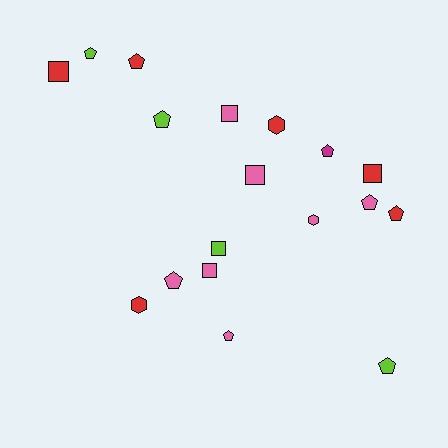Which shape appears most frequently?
Pentagon, with 9 objects.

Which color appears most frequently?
Pink, with 7 objects.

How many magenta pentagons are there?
There is 1 magenta pentagon.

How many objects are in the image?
There are 18 objects.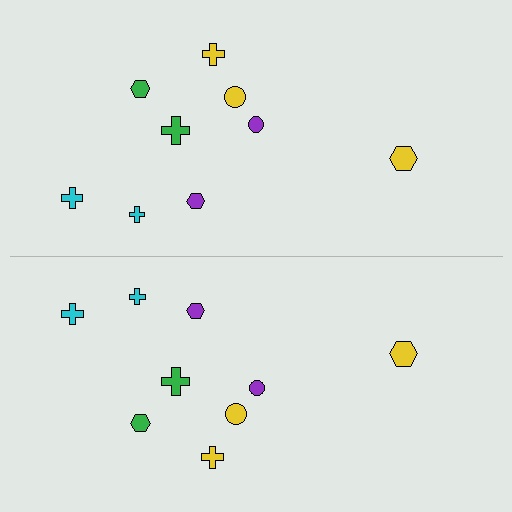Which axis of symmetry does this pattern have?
The pattern has a horizontal axis of symmetry running through the center of the image.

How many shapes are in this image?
There are 18 shapes in this image.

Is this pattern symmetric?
Yes, this pattern has bilateral (reflection) symmetry.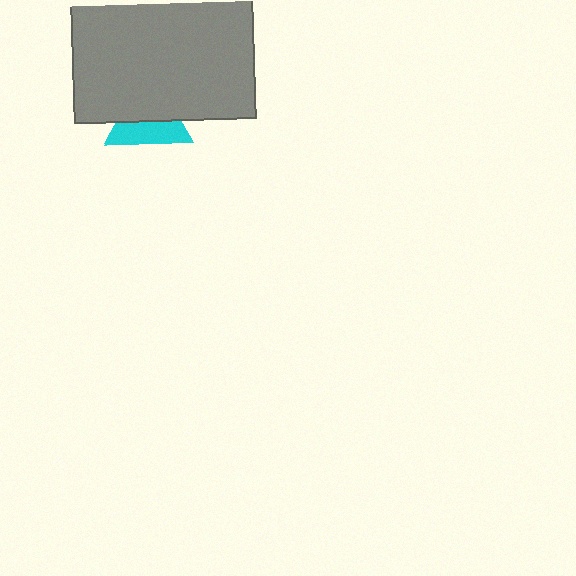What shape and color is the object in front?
The object in front is a gray rectangle.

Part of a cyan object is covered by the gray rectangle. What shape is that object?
It is a triangle.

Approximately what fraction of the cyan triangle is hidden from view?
Roughly 52% of the cyan triangle is hidden behind the gray rectangle.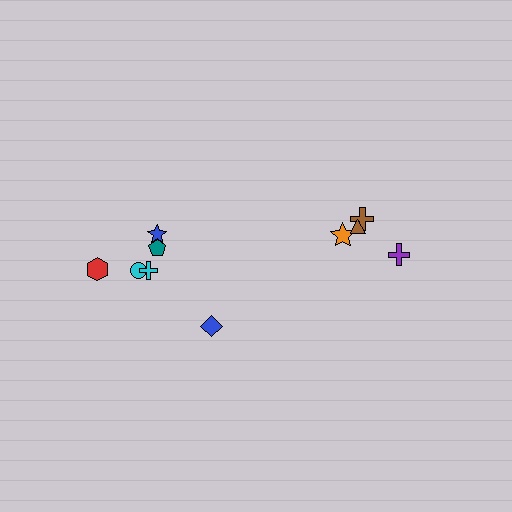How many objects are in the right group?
There are 4 objects.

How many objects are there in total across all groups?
There are 10 objects.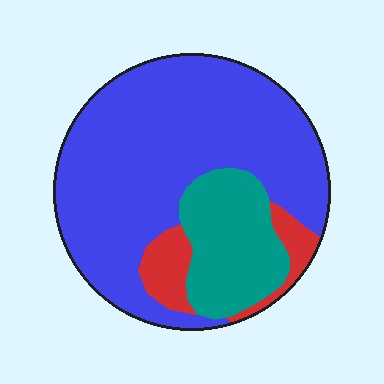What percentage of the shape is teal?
Teal covers 20% of the shape.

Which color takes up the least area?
Red, at roughly 10%.